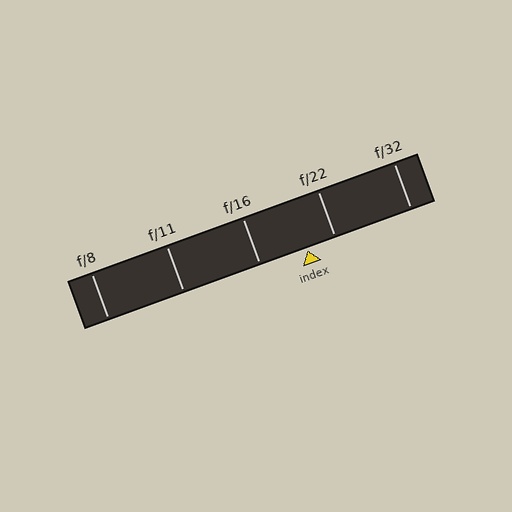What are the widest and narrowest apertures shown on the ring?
The widest aperture shown is f/8 and the narrowest is f/32.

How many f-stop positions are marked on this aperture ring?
There are 5 f-stop positions marked.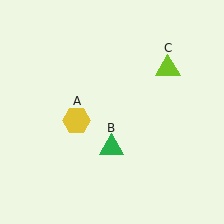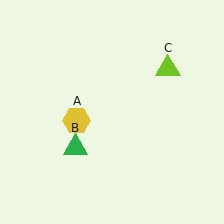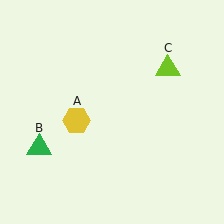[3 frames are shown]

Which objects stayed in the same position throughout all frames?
Yellow hexagon (object A) and lime triangle (object C) remained stationary.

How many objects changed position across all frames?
1 object changed position: green triangle (object B).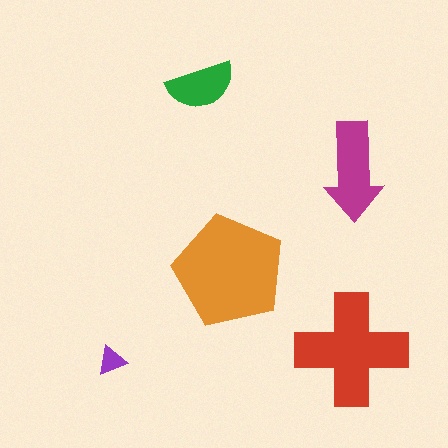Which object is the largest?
The orange pentagon.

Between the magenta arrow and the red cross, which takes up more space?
The red cross.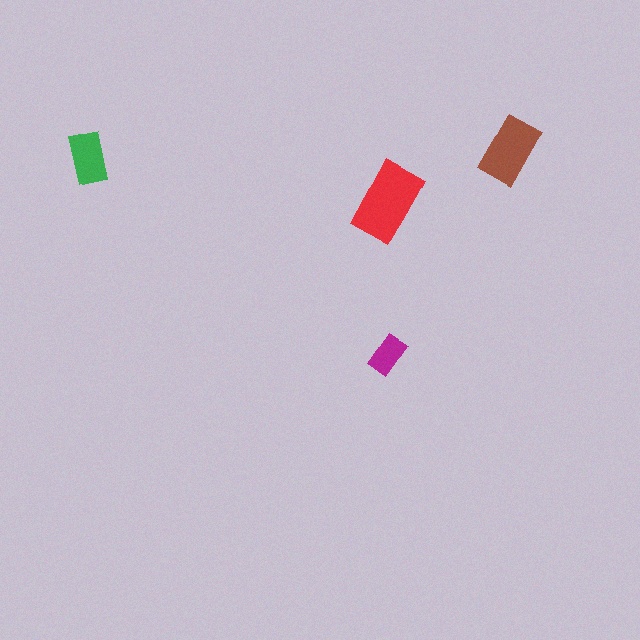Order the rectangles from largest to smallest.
the red one, the brown one, the green one, the magenta one.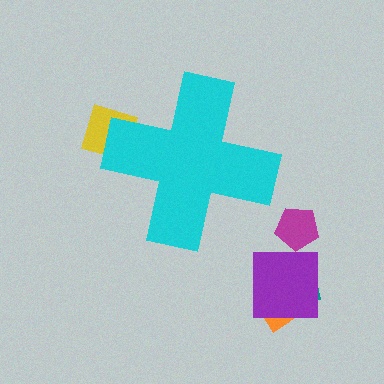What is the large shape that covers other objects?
A cyan cross.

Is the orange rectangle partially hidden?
No, the orange rectangle is fully visible.